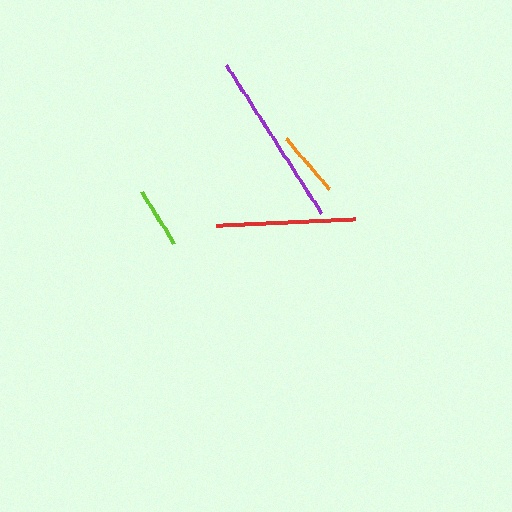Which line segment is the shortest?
The lime line is the shortest at approximately 60 pixels.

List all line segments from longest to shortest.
From longest to shortest: purple, red, orange, lime.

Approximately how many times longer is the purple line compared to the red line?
The purple line is approximately 1.3 times the length of the red line.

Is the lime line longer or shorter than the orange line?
The orange line is longer than the lime line.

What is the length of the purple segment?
The purple segment is approximately 175 pixels long.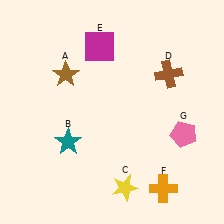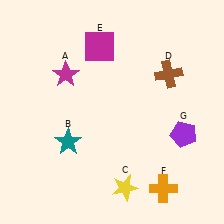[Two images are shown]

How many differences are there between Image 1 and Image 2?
There are 2 differences between the two images.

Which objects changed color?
A changed from brown to magenta. G changed from pink to purple.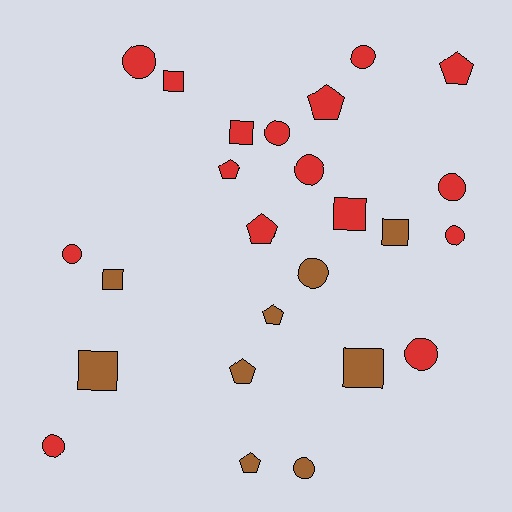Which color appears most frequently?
Red, with 16 objects.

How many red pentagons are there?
There are 4 red pentagons.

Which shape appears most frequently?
Circle, with 11 objects.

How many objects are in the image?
There are 25 objects.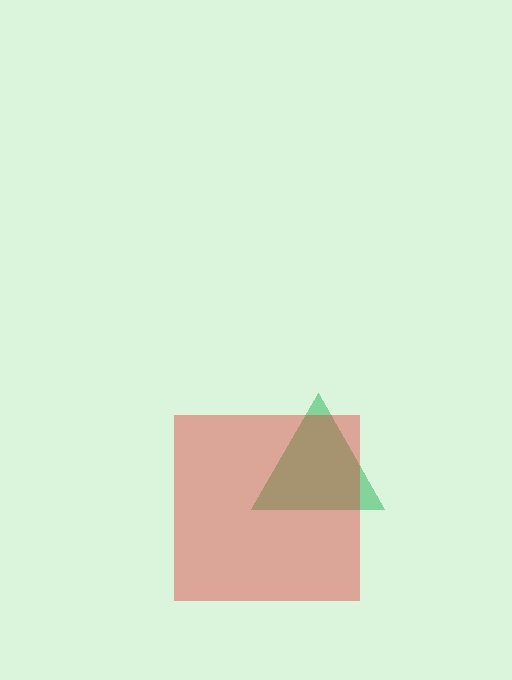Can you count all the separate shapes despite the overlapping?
Yes, there are 2 separate shapes.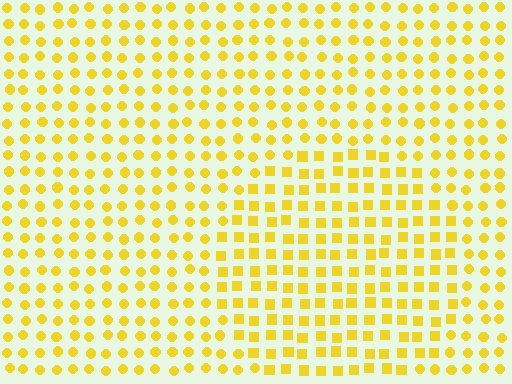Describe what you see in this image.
The image is filled with small yellow elements arranged in a uniform grid. A circle-shaped region contains squares, while the surrounding area contains circles. The boundary is defined purely by the change in element shape.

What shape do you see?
I see a circle.